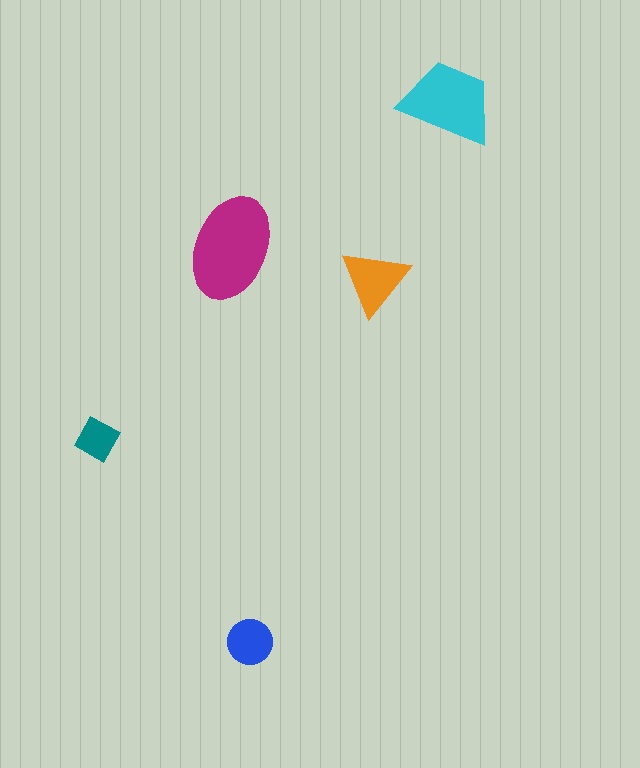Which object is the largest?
The magenta ellipse.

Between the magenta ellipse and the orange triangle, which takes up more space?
The magenta ellipse.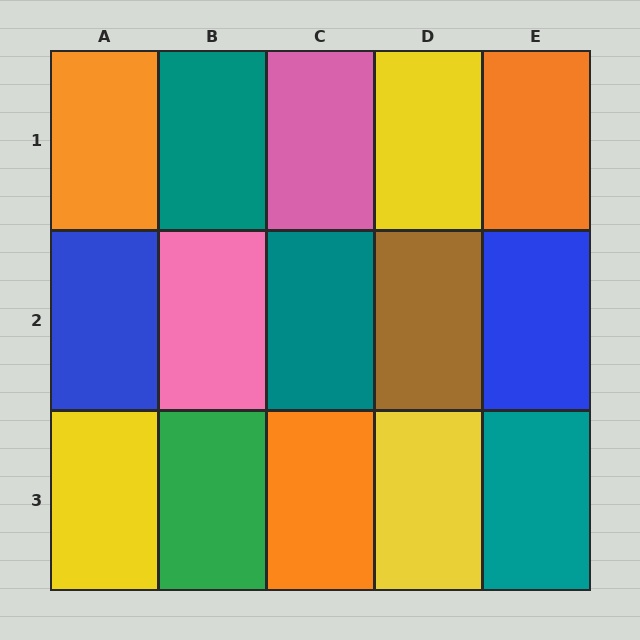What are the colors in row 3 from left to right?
Yellow, green, orange, yellow, teal.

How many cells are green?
1 cell is green.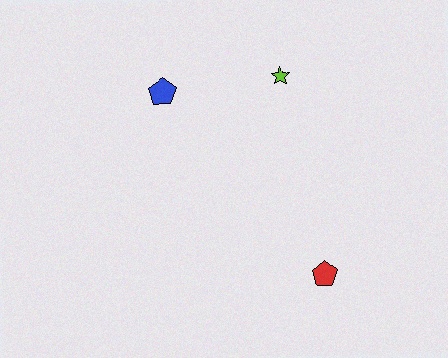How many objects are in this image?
There are 3 objects.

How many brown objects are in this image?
There are no brown objects.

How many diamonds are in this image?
There are no diamonds.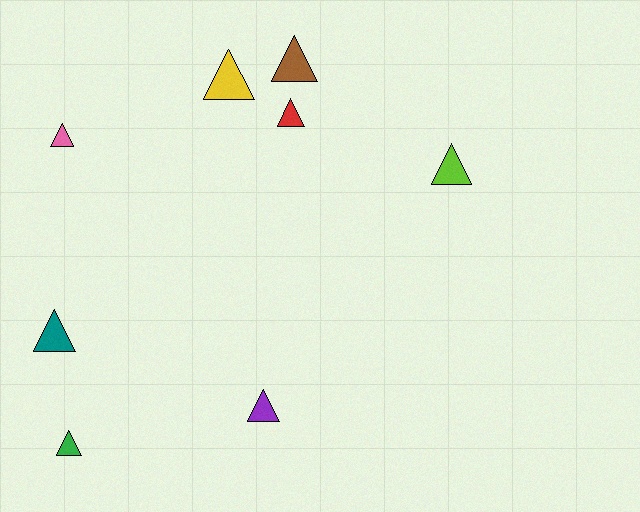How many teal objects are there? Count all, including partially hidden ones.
There is 1 teal object.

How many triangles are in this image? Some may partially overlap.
There are 8 triangles.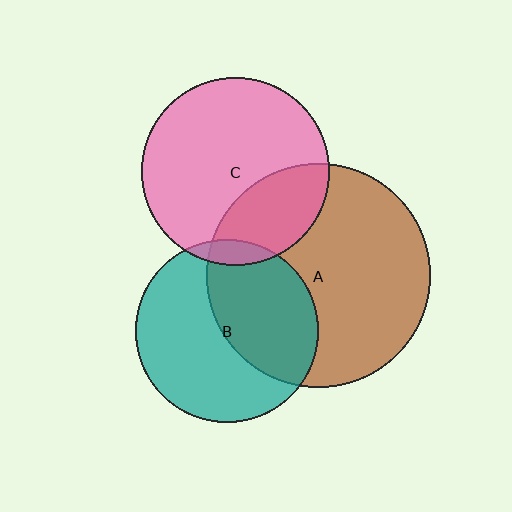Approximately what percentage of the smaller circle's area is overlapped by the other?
Approximately 5%.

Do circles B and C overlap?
Yes.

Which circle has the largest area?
Circle A (brown).